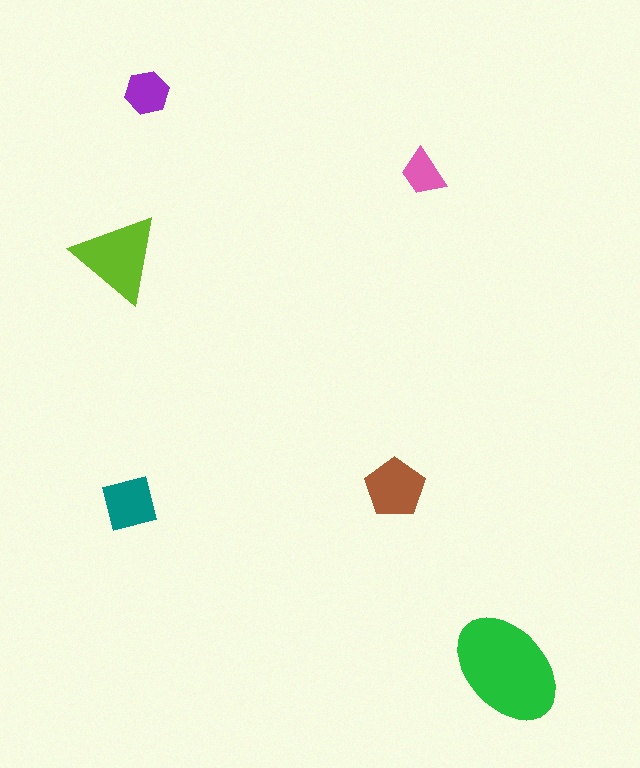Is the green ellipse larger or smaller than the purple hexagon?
Larger.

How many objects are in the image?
There are 6 objects in the image.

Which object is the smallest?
The pink trapezoid.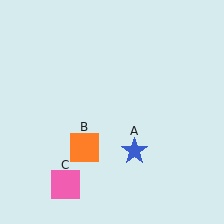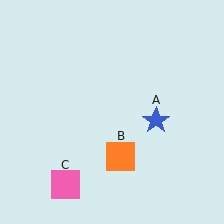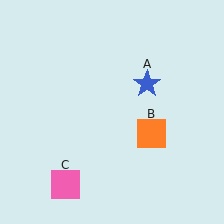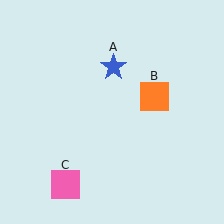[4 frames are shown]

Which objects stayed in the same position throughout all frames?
Pink square (object C) remained stationary.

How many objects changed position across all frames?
2 objects changed position: blue star (object A), orange square (object B).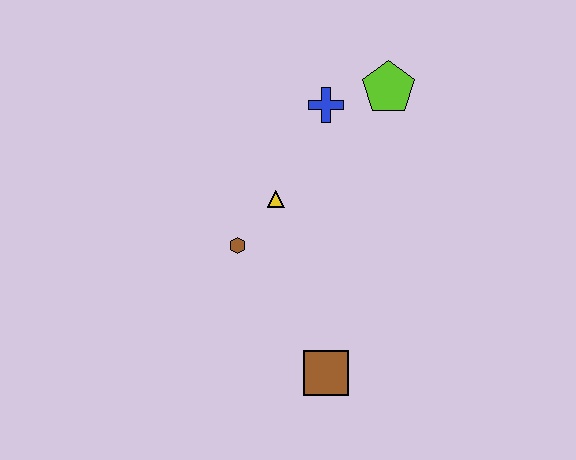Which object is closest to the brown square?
The brown hexagon is closest to the brown square.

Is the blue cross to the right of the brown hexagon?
Yes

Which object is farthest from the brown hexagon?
The lime pentagon is farthest from the brown hexagon.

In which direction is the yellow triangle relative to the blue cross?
The yellow triangle is below the blue cross.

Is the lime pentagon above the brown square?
Yes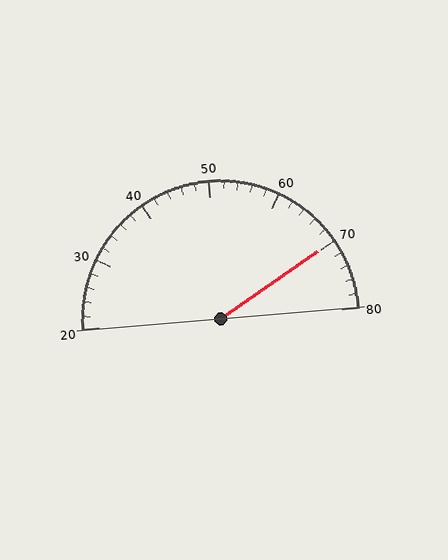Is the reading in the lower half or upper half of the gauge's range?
The reading is in the upper half of the range (20 to 80).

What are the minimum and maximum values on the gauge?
The gauge ranges from 20 to 80.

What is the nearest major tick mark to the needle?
The nearest major tick mark is 70.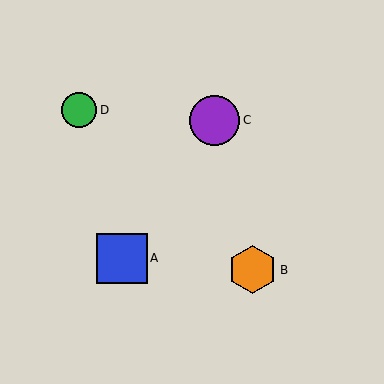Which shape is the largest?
The blue square (labeled A) is the largest.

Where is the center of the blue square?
The center of the blue square is at (122, 258).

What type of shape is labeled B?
Shape B is an orange hexagon.